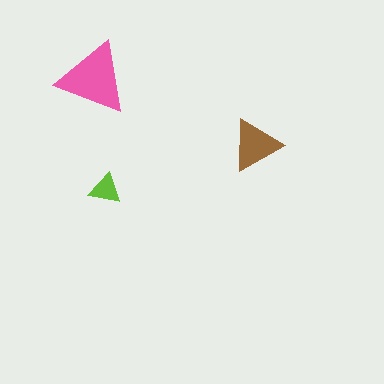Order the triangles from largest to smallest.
the pink one, the brown one, the lime one.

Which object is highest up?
The pink triangle is topmost.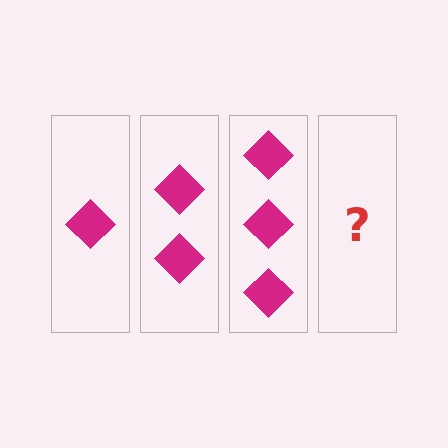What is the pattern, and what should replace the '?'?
The pattern is that each step adds one more diamond. The '?' should be 4 diamonds.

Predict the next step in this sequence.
The next step is 4 diamonds.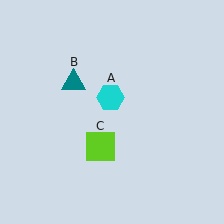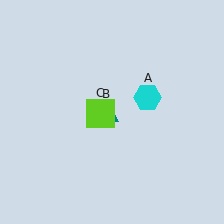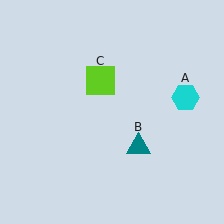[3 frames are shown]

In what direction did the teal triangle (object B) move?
The teal triangle (object B) moved down and to the right.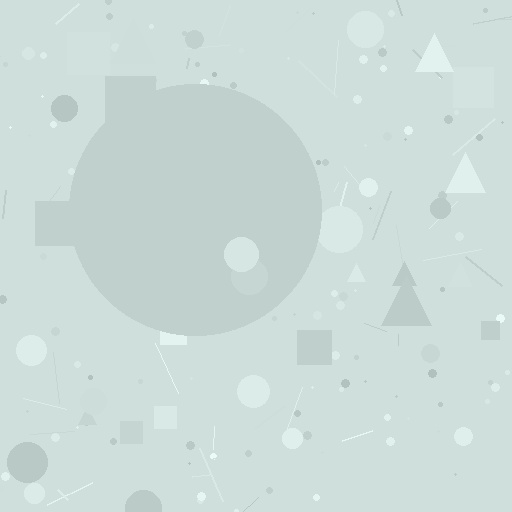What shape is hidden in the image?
A circle is hidden in the image.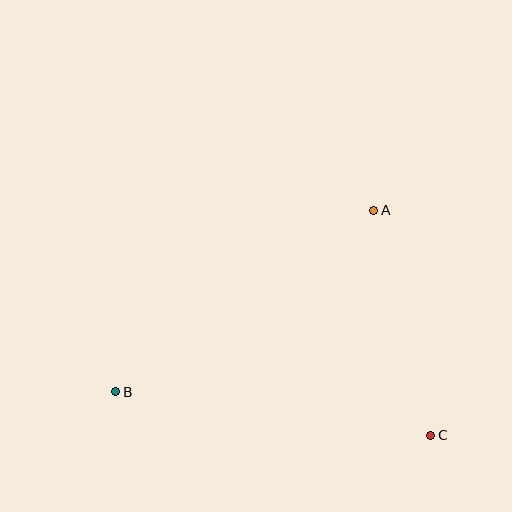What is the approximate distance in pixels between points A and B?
The distance between A and B is approximately 315 pixels.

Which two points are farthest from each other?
Points B and C are farthest from each other.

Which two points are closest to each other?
Points A and C are closest to each other.